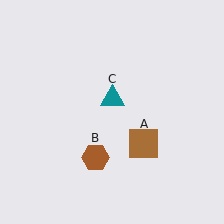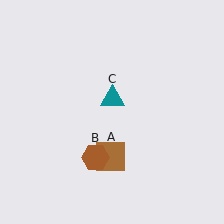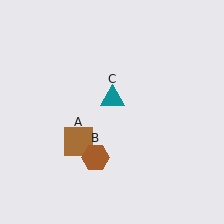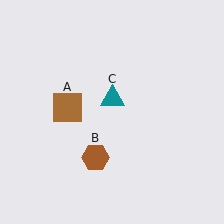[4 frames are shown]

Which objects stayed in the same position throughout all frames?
Brown hexagon (object B) and teal triangle (object C) remained stationary.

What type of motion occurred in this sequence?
The brown square (object A) rotated clockwise around the center of the scene.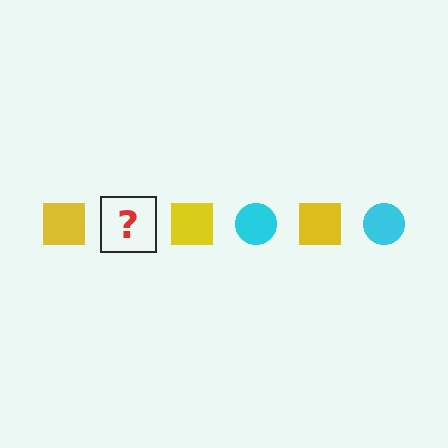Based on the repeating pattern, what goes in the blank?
The blank should be a cyan circle.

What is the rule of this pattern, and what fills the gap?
The rule is that the pattern alternates between yellow square and cyan circle. The gap should be filled with a cyan circle.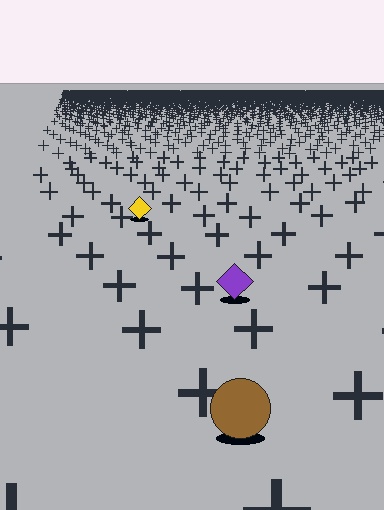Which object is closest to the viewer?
The brown circle is closest. The texture marks near it are larger and more spread out.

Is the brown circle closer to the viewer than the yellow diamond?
Yes. The brown circle is closer — you can tell from the texture gradient: the ground texture is coarser near it.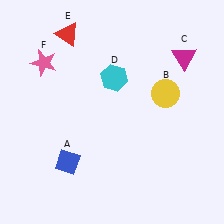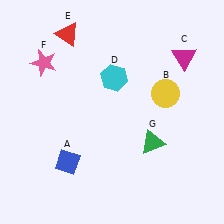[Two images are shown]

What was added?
A green triangle (G) was added in Image 2.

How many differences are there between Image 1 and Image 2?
There is 1 difference between the two images.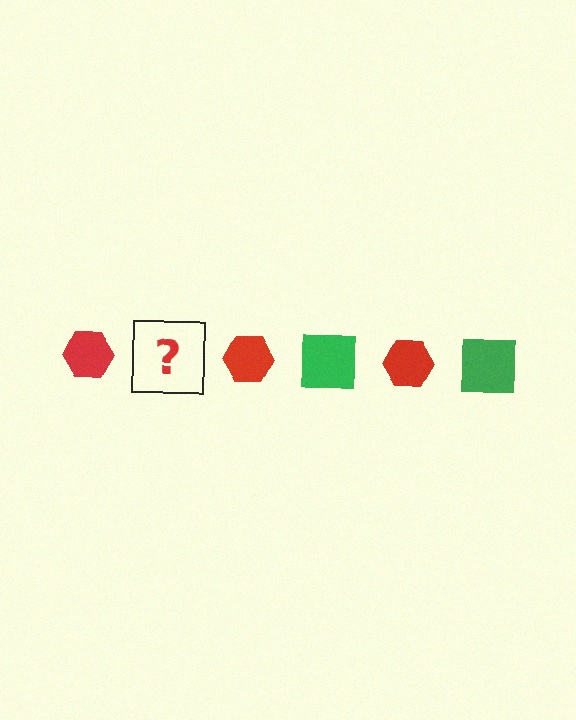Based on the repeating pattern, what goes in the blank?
The blank should be a green square.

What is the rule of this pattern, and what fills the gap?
The rule is that the pattern alternates between red hexagon and green square. The gap should be filled with a green square.